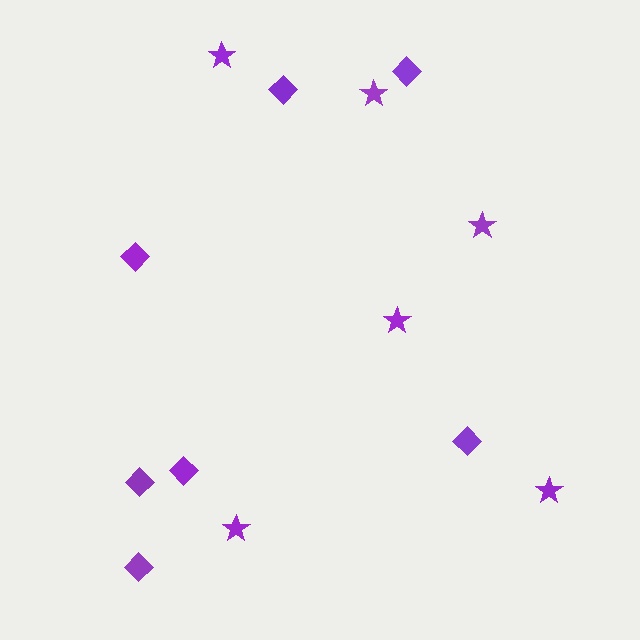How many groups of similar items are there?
There are 2 groups: one group of stars (6) and one group of diamonds (7).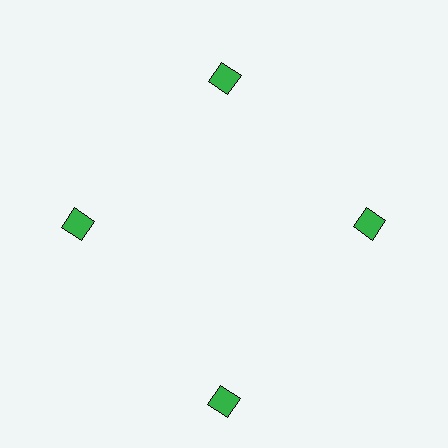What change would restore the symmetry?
The symmetry would be restored by moving it inward, back onto the ring so that all 4 diamonds sit at equal angles and equal distance from the center.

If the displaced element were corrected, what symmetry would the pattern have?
It would have 4-fold rotational symmetry — the pattern would map onto itself every 90 degrees.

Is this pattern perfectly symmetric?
No. The 4 green diamonds are arranged in a ring, but one element near the 6 o'clock position is pushed outward from the center, breaking the 4-fold rotational symmetry.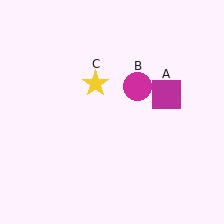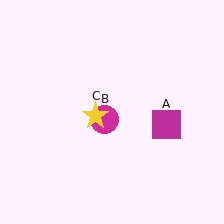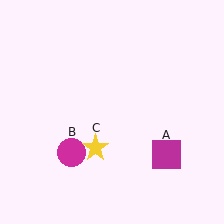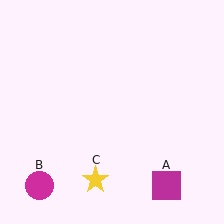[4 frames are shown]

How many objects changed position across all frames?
3 objects changed position: magenta square (object A), magenta circle (object B), yellow star (object C).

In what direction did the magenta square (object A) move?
The magenta square (object A) moved down.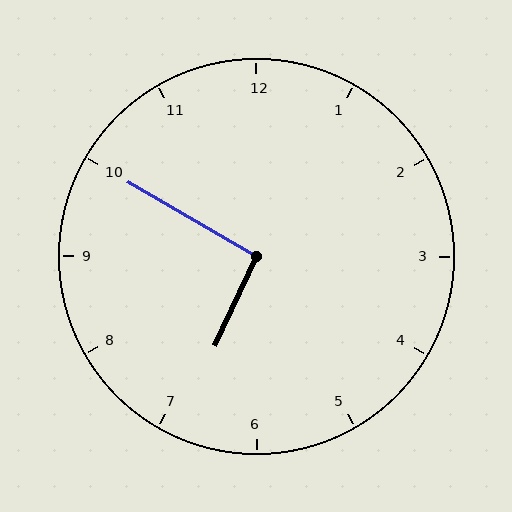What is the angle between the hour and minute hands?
Approximately 95 degrees.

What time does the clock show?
6:50.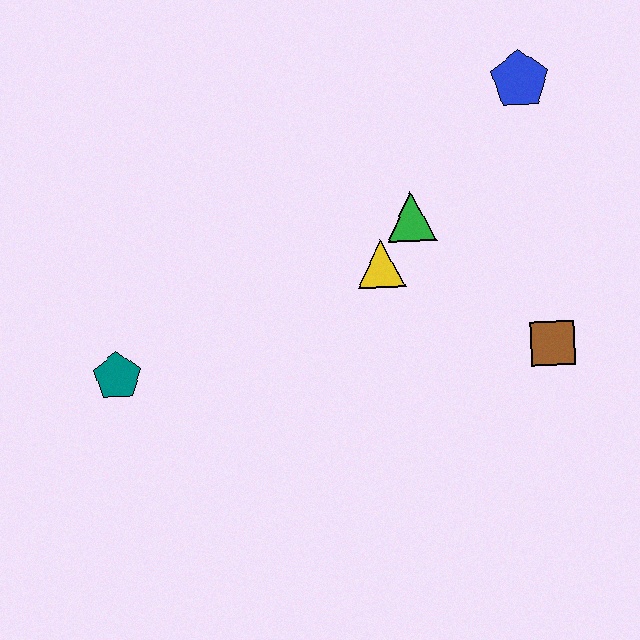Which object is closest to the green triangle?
The yellow triangle is closest to the green triangle.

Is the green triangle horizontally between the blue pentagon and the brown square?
No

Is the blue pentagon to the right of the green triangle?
Yes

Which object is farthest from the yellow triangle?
The teal pentagon is farthest from the yellow triangle.